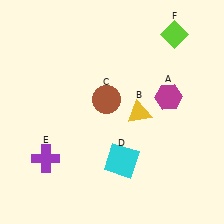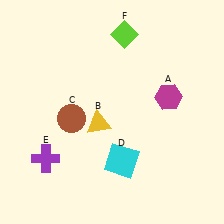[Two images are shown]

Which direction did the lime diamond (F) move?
The lime diamond (F) moved left.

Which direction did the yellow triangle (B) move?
The yellow triangle (B) moved left.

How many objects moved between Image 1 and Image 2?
3 objects moved between the two images.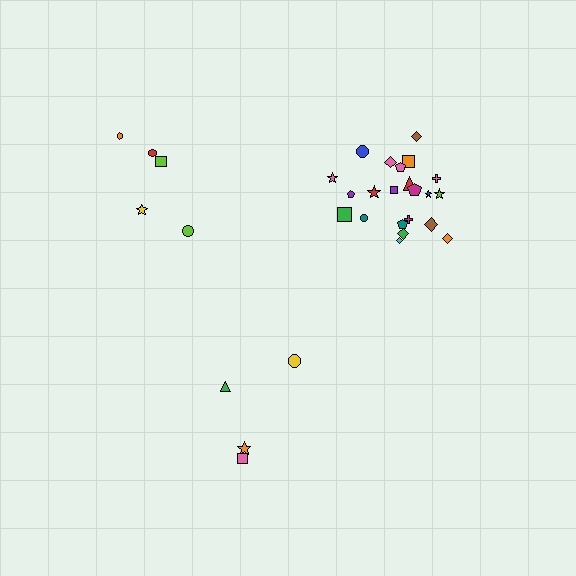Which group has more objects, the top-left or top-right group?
The top-right group.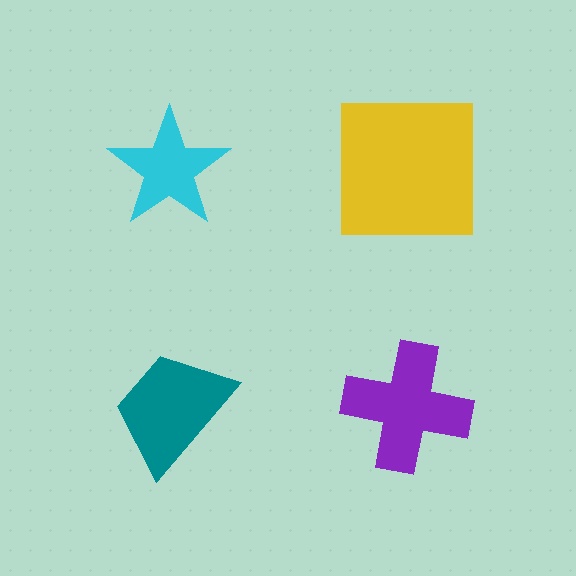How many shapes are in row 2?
2 shapes.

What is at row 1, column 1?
A cyan star.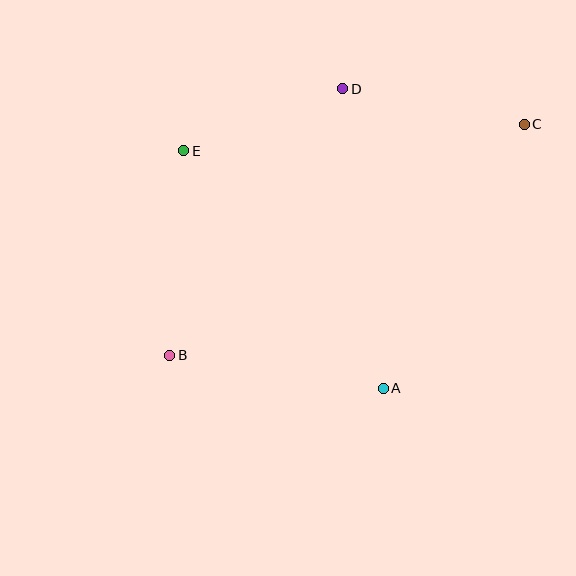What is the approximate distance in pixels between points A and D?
The distance between A and D is approximately 302 pixels.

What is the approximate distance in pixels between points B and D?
The distance between B and D is approximately 318 pixels.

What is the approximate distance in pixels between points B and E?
The distance between B and E is approximately 205 pixels.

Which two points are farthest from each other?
Points B and C are farthest from each other.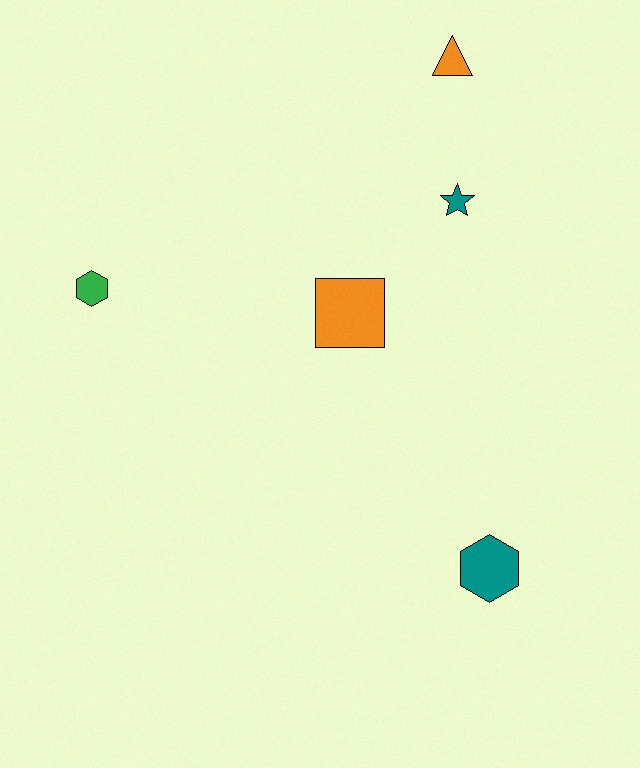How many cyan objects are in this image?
There are no cyan objects.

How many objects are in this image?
There are 5 objects.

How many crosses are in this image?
There are no crosses.